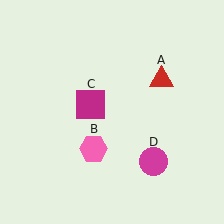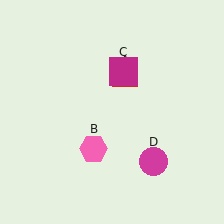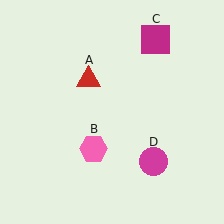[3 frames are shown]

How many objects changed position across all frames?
2 objects changed position: red triangle (object A), magenta square (object C).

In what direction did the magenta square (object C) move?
The magenta square (object C) moved up and to the right.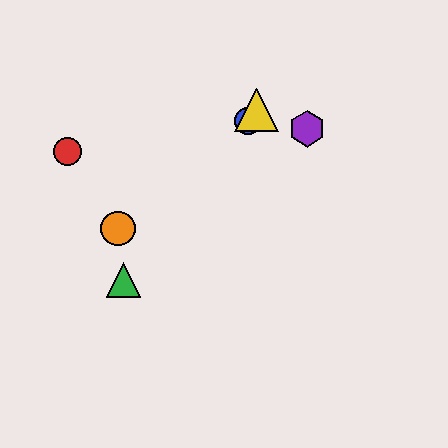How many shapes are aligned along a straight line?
3 shapes (the blue circle, the green triangle, the yellow triangle) are aligned along a straight line.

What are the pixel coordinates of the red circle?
The red circle is at (68, 151).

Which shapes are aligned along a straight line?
The blue circle, the green triangle, the yellow triangle are aligned along a straight line.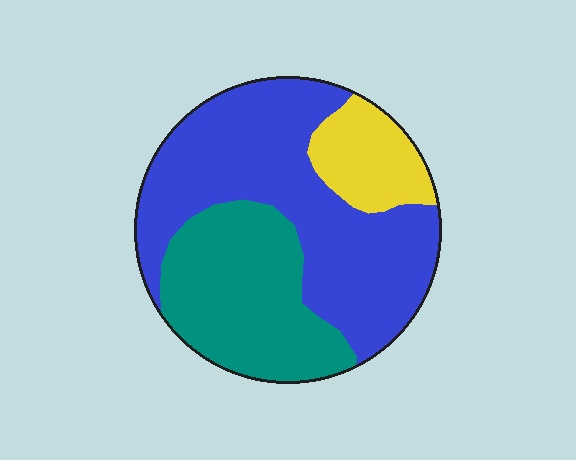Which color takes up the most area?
Blue, at roughly 55%.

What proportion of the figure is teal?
Teal takes up about one third (1/3) of the figure.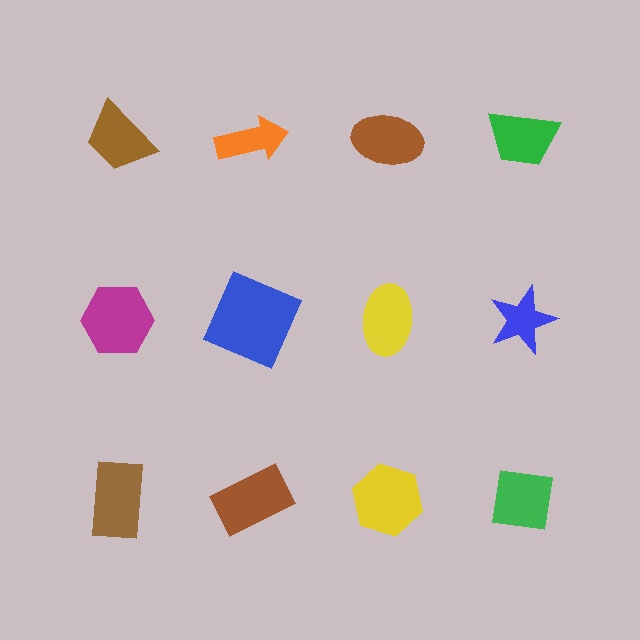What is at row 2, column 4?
A blue star.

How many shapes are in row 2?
4 shapes.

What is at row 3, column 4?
A green square.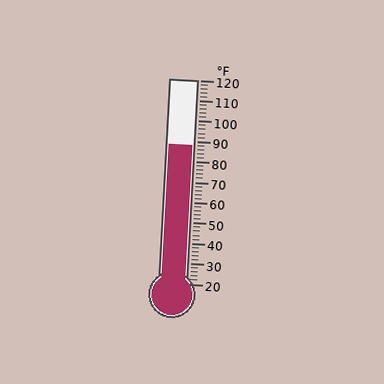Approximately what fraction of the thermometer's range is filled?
The thermometer is filled to approximately 70% of its range.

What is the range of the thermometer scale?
The thermometer scale ranges from 20°F to 120°F.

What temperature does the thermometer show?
The thermometer shows approximately 88°F.